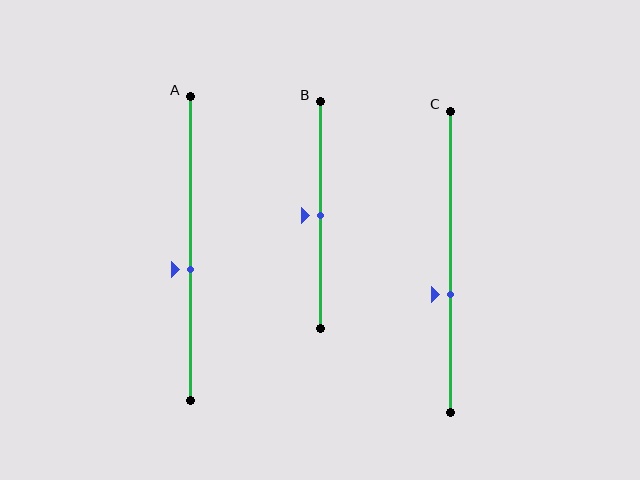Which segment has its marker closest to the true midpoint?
Segment B has its marker closest to the true midpoint.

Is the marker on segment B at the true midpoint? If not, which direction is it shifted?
Yes, the marker on segment B is at the true midpoint.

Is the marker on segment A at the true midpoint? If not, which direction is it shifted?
No, the marker on segment A is shifted downward by about 7% of the segment length.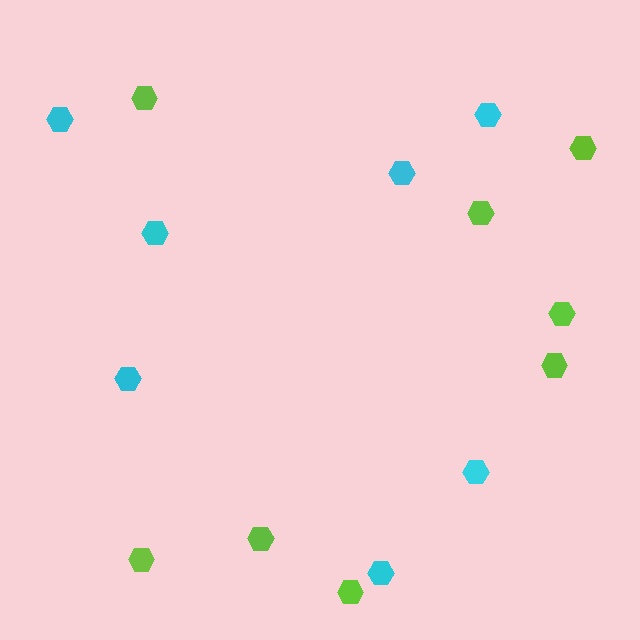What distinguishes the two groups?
There are 2 groups: one group of lime hexagons (8) and one group of cyan hexagons (7).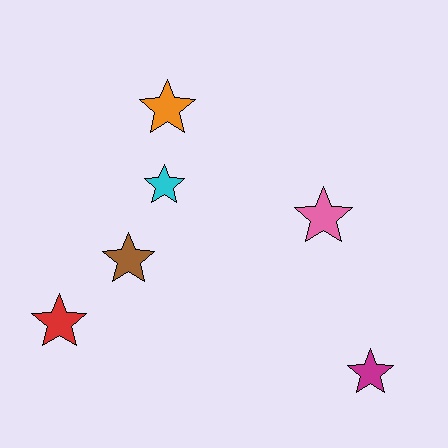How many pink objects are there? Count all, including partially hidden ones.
There is 1 pink object.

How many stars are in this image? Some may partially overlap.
There are 6 stars.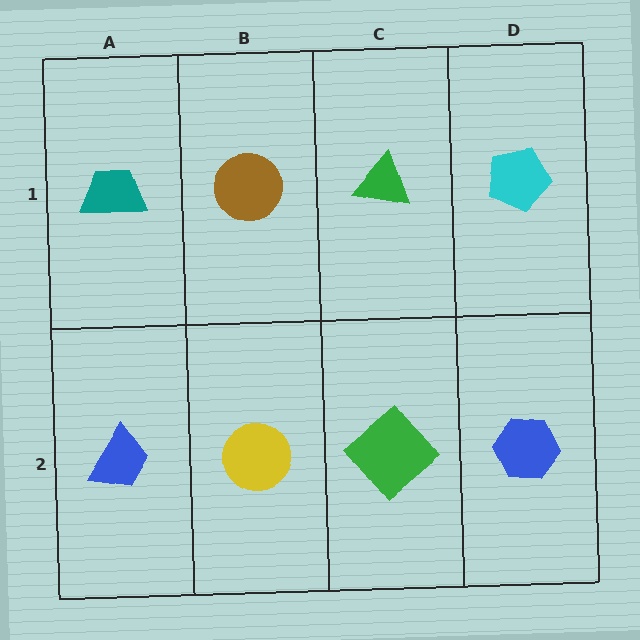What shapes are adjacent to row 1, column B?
A yellow circle (row 2, column B), a teal trapezoid (row 1, column A), a green triangle (row 1, column C).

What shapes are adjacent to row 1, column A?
A blue trapezoid (row 2, column A), a brown circle (row 1, column B).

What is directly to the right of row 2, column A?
A yellow circle.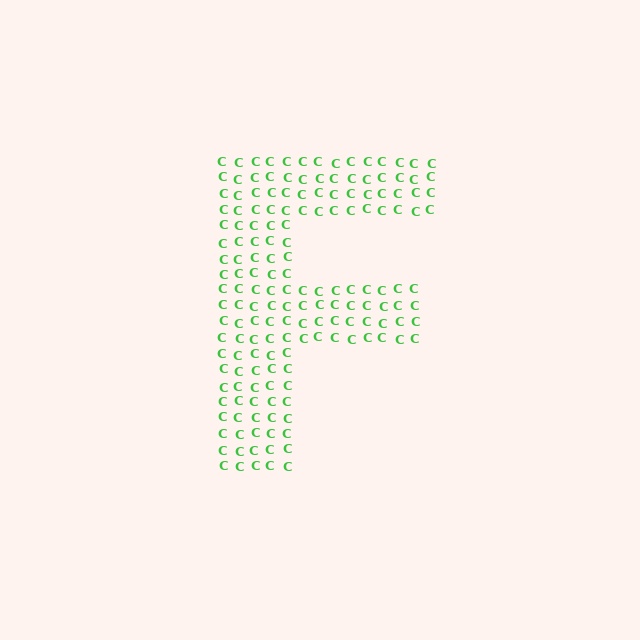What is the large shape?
The large shape is the letter F.